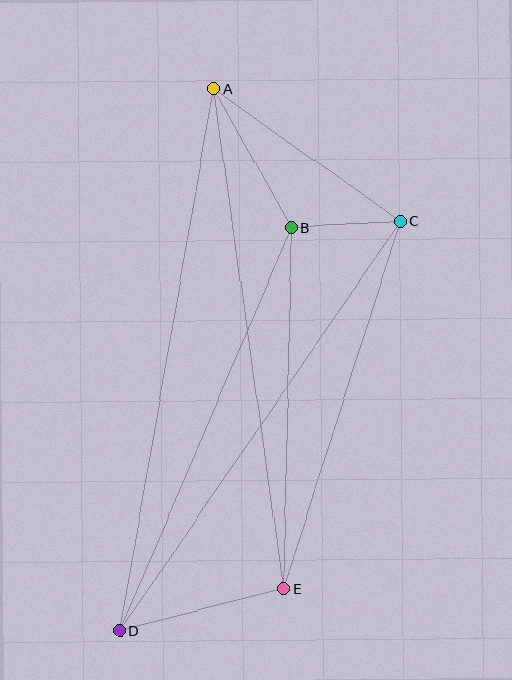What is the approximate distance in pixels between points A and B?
The distance between A and B is approximately 159 pixels.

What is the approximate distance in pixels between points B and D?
The distance between B and D is approximately 438 pixels.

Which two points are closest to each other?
Points B and C are closest to each other.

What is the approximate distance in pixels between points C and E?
The distance between C and E is approximately 385 pixels.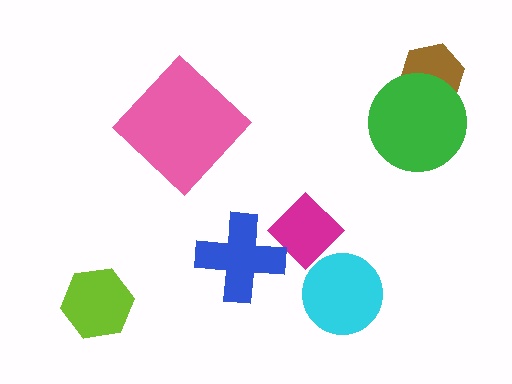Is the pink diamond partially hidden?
No, no other shape covers it.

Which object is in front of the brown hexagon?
The green circle is in front of the brown hexagon.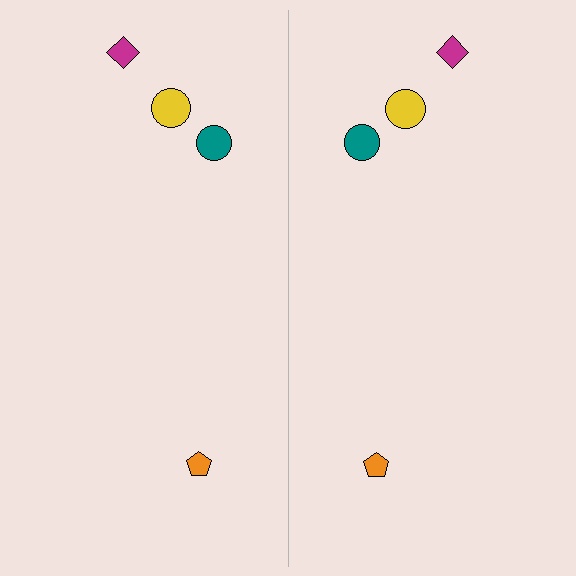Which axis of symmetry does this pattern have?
The pattern has a vertical axis of symmetry running through the center of the image.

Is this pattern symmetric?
Yes, this pattern has bilateral (reflection) symmetry.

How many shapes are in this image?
There are 8 shapes in this image.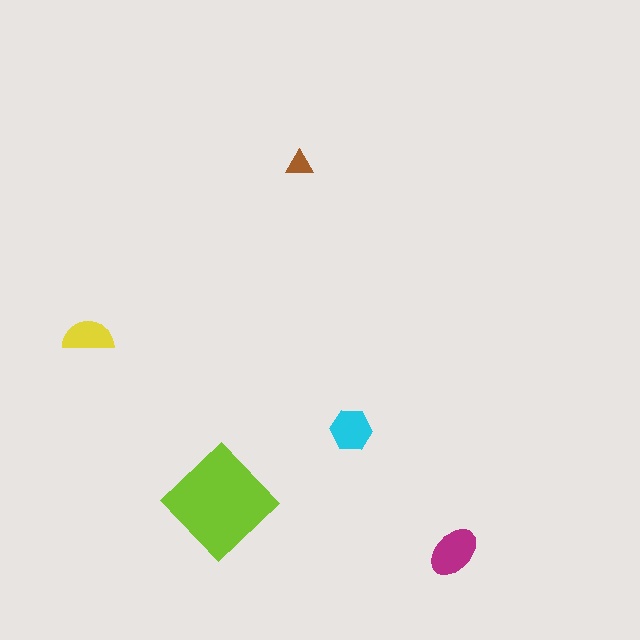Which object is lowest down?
The magenta ellipse is bottommost.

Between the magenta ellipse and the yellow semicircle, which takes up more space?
The magenta ellipse.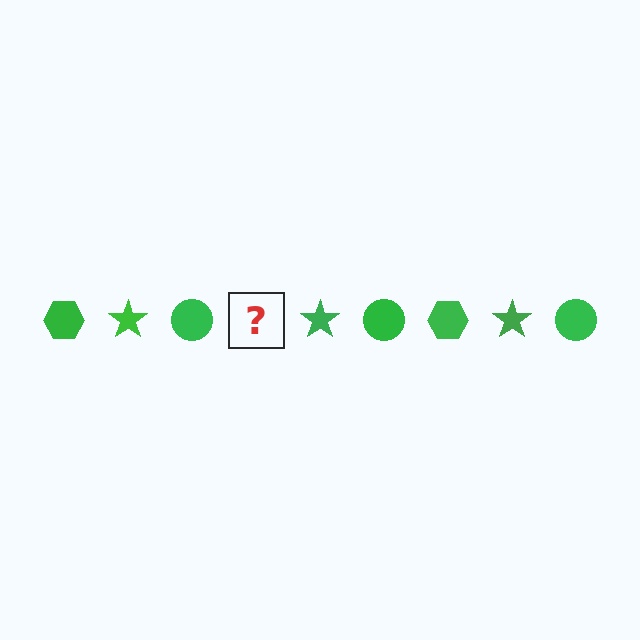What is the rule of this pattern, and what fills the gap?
The rule is that the pattern cycles through hexagon, star, circle shapes in green. The gap should be filled with a green hexagon.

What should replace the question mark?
The question mark should be replaced with a green hexagon.